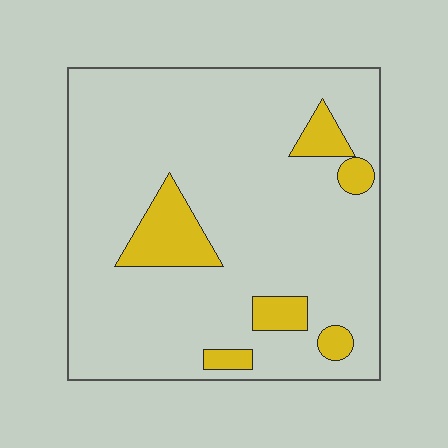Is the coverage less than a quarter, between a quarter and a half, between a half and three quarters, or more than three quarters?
Less than a quarter.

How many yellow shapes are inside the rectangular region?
6.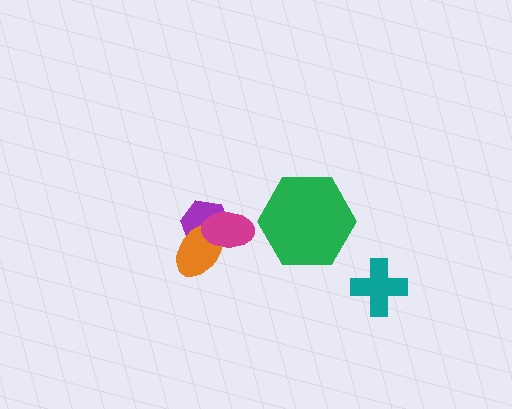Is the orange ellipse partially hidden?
Yes, it is partially covered by another shape.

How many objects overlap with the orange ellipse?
2 objects overlap with the orange ellipse.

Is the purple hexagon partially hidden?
Yes, it is partially covered by another shape.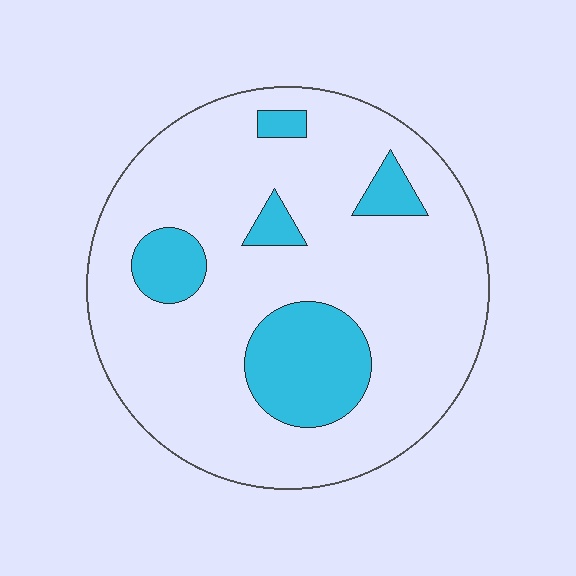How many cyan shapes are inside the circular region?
5.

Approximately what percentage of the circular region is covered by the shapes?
Approximately 20%.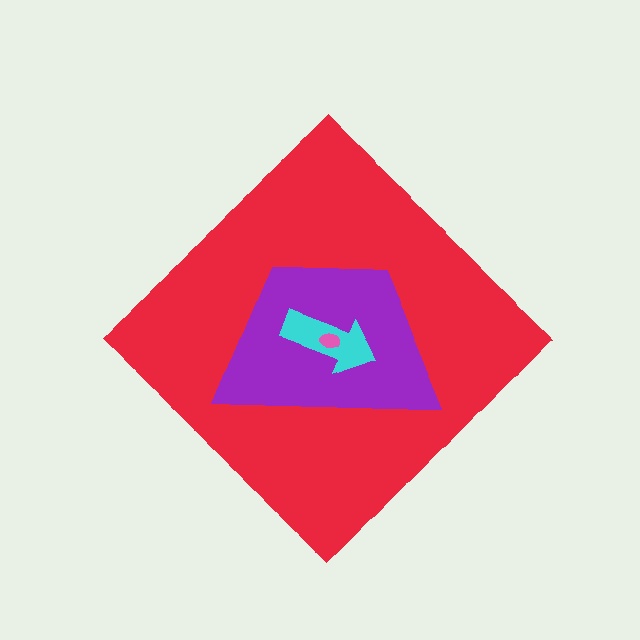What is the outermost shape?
The red diamond.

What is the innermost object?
The pink ellipse.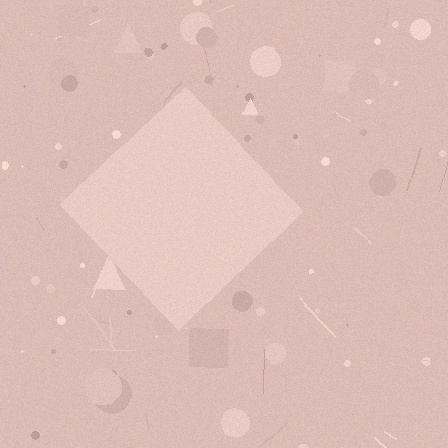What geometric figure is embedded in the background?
A diamond is embedded in the background.